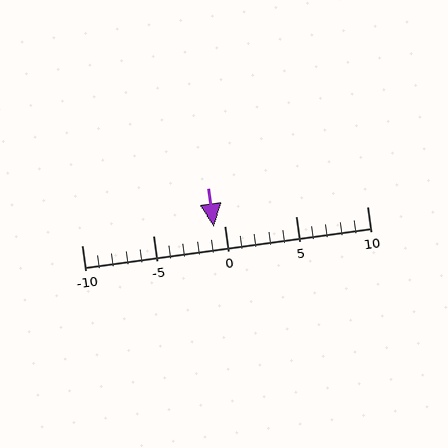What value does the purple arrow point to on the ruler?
The purple arrow points to approximately -1.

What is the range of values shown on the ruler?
The ruler shows values from -10 to 10.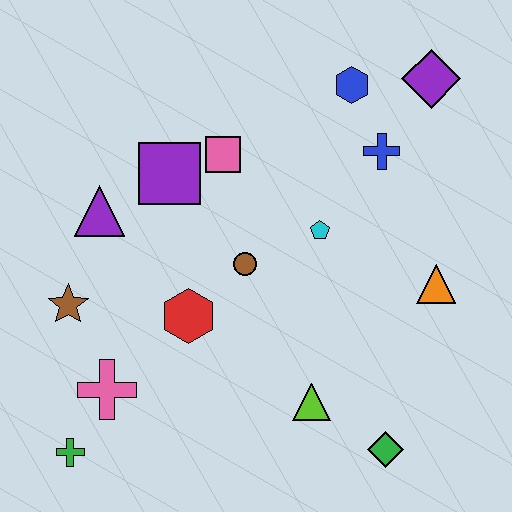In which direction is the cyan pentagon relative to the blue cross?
The cyan pentagon is below the blue cross.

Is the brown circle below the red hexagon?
No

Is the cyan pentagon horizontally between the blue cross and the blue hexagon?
No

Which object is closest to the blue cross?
The blue hexagon is closest to the blue cross.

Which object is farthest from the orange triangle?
The green cross is farthest from the orange triangle.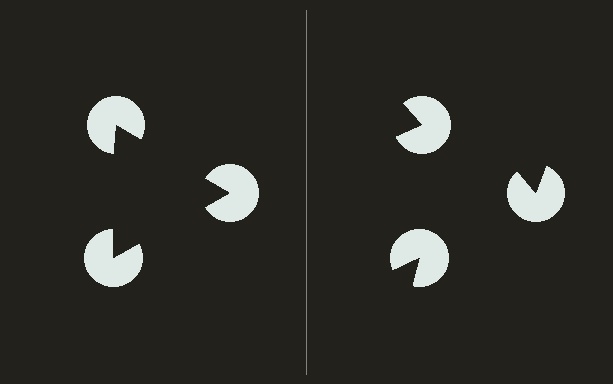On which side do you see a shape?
An illusory triangle appears on the left side. On the right side the wedge cuts are rotated, so no coherent shape forms.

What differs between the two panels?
The pac-man discs are positioned identically on both sides; only the wedge orientations differ. On the left they align to a triangle; on the right they are misaligned.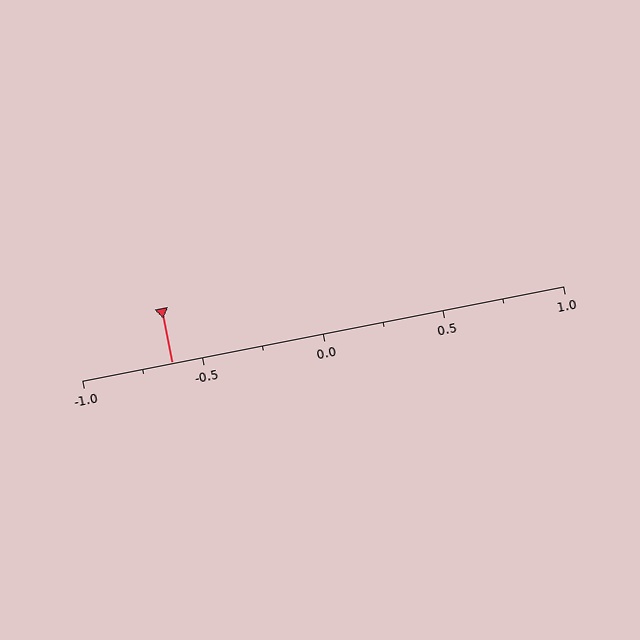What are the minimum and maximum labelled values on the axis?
The axis runs from -1.0 to 1.0.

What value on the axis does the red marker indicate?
The marker indicates approximately -0.62.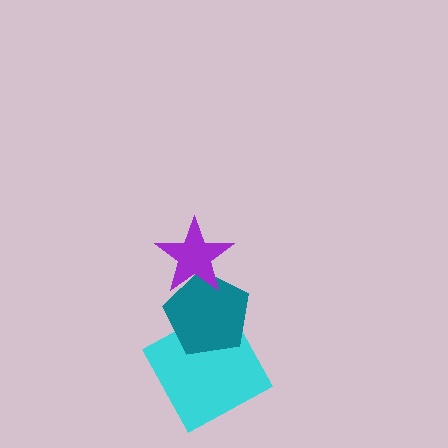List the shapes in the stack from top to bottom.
From top to bottom: the purple star, the teal pentagon, the cyan square.